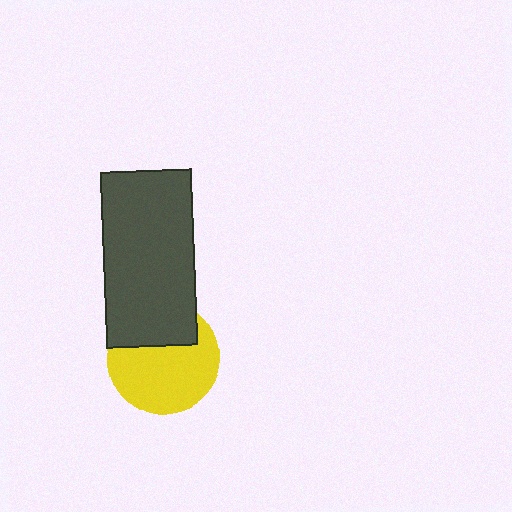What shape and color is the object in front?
The object in front is a dark gray rectangle.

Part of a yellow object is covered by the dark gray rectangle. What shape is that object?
It is a circle.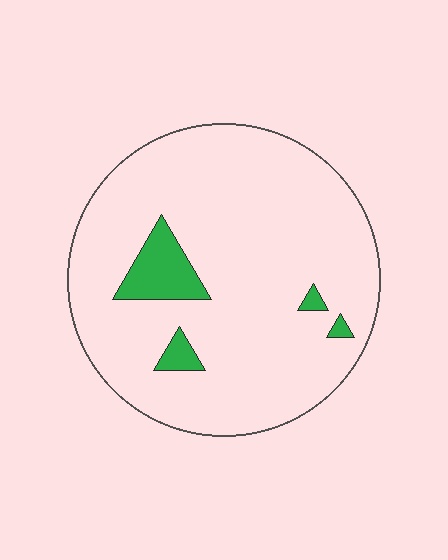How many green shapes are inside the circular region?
4.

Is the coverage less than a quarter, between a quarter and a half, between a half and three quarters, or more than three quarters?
Less than a quarter.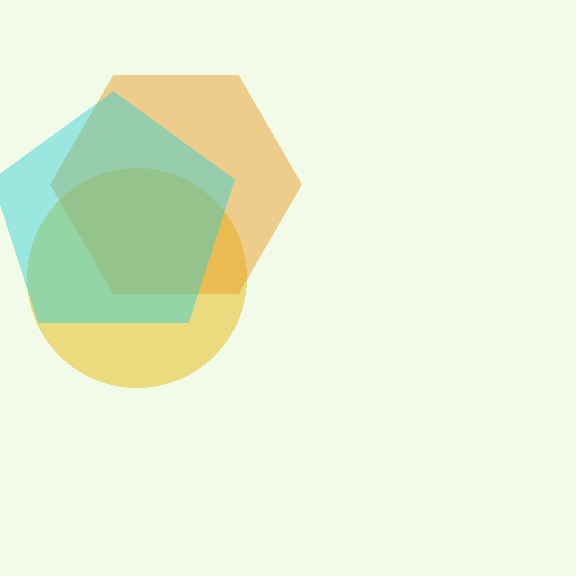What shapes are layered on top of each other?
The layered shapes are: a yellow circle, an orange hexagon, a cyan pentagon.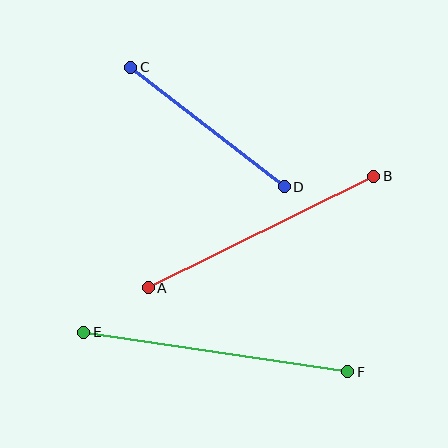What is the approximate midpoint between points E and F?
The midpoint is at approximately (216, 352) pixels.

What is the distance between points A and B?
The distance is approximately 252 pixels.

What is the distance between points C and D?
The distance is approximately 194 pixels.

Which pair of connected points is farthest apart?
Points E and F are farthest apart.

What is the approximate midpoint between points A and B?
The midpoint is at approximately (261, 232) pixels.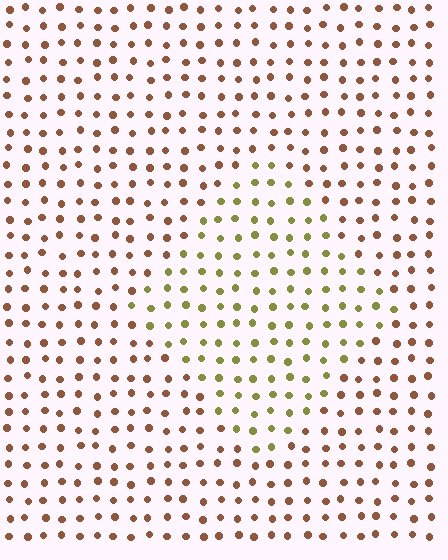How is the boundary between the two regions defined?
The boundary is defined purely by a slight shift in hue (about 50 degrees). Spacing, size, and orientation are identical on both sides.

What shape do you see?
I see a diamond.